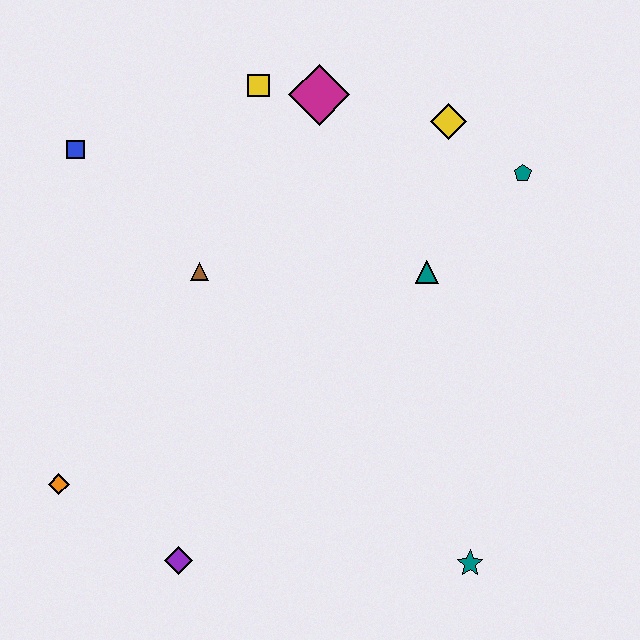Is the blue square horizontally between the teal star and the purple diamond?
No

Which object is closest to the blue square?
The brown triangle is closest to the blue square.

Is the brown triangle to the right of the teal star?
No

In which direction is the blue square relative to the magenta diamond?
The blue square is to the left of the magenta diamond.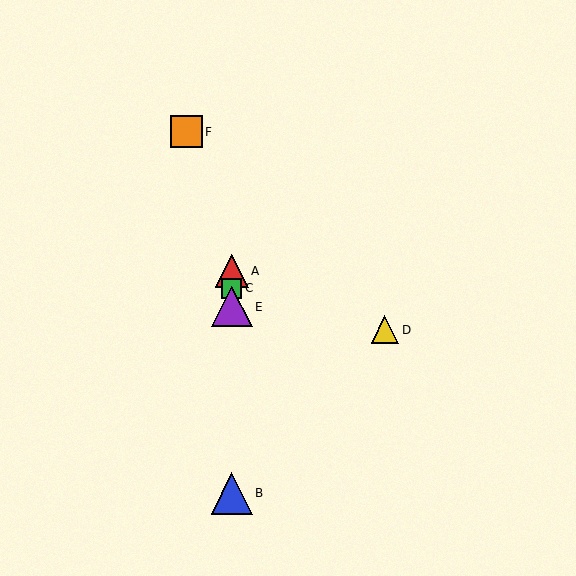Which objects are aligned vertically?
Objects A, B, C, E are aligned vertically.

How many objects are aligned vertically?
4 objects (A, B, C, E) are aligned vertically.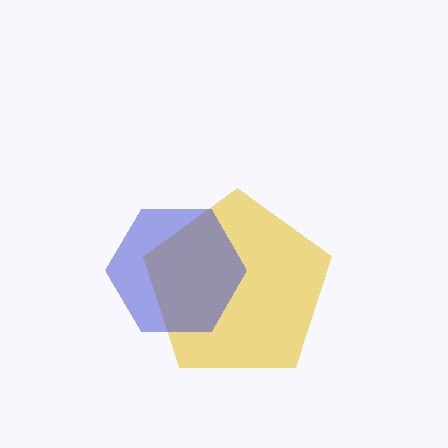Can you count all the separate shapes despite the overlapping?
Yes, there are 2 separate shapes.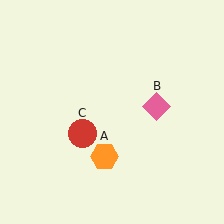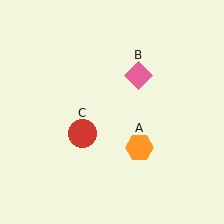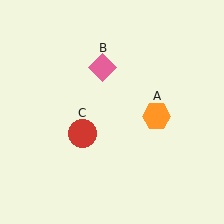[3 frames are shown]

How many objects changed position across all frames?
2 objects changed position: orange hexagon (object A), pink diamond (object B).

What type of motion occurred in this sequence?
The orange hexagon (object A), pink diamond (object B) rotated counterclockwise around the center of the scene.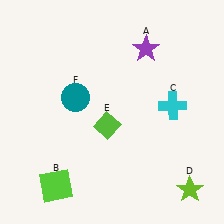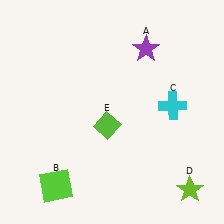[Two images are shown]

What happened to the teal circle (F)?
The teal circle (F) was removed in Image 2. It was in the top-left area of Image 1.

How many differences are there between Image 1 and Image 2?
There is 1 difference between the two images.